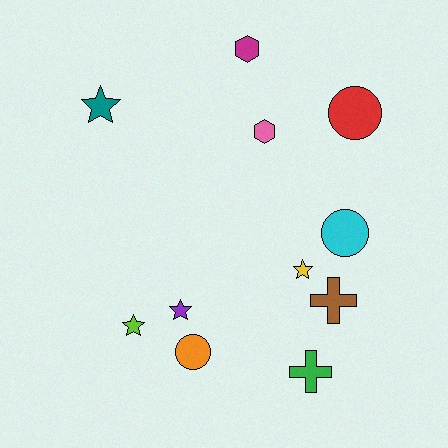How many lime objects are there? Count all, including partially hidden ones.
There is 1 lime object.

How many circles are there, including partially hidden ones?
There are 3 circles.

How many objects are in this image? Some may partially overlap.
There are 11 objects.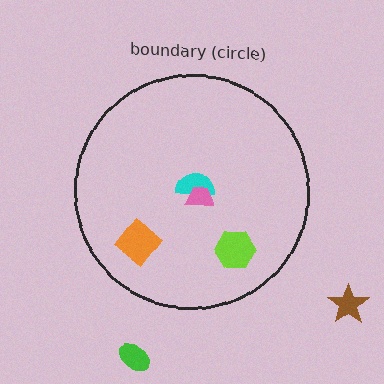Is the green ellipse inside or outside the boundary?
Outside.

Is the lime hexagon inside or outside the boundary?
Inside.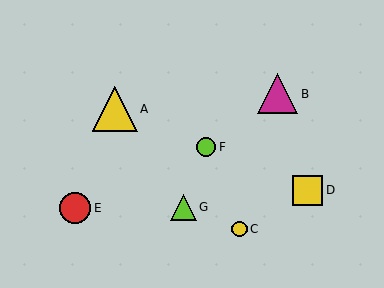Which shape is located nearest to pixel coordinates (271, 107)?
The magenta triangle (labeled B) at (278, 94) is nearest to that location.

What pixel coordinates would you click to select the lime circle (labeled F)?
Click at (206, 147) to select the lime circle F.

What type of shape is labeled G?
Shape G is a lime triangle.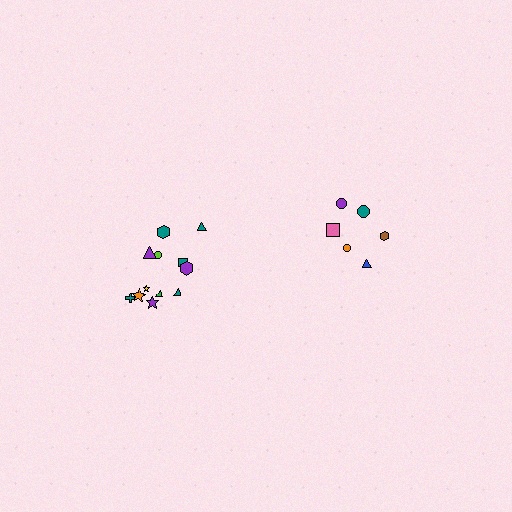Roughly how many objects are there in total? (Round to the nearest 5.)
Roughly 20 objects in total.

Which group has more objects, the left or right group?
The left group.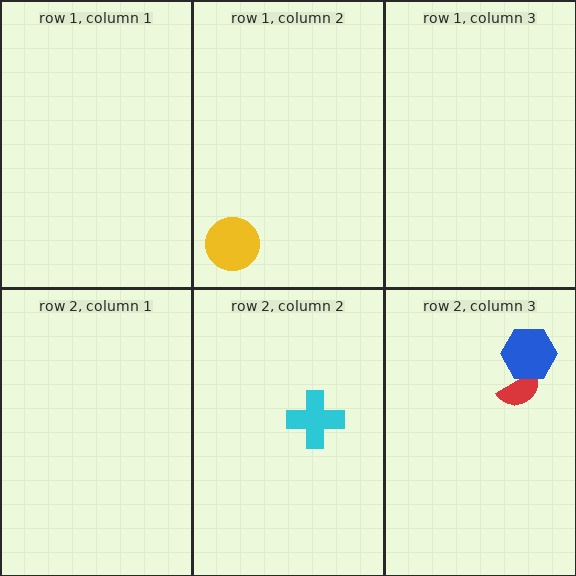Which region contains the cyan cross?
The row 2, column 2 region.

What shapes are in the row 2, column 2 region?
The cyan cross.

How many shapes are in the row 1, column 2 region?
1.